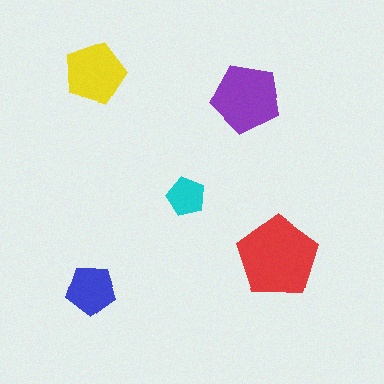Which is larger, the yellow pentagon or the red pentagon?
The red one.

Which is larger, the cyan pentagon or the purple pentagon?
The purple one.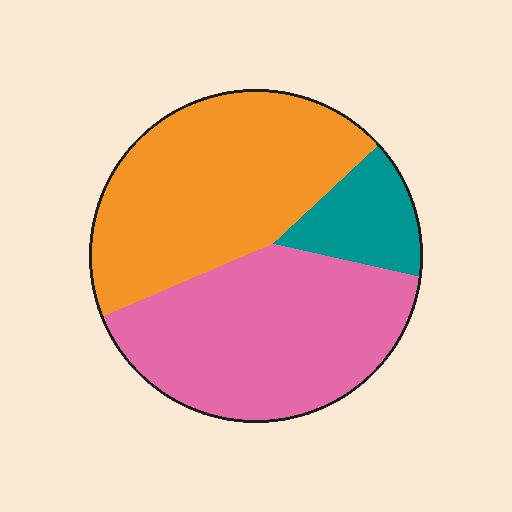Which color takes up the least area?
Teal, at roughly 10%.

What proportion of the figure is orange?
Orange covers around 45% of the figure.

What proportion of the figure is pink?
Pink covers 44% of the figure.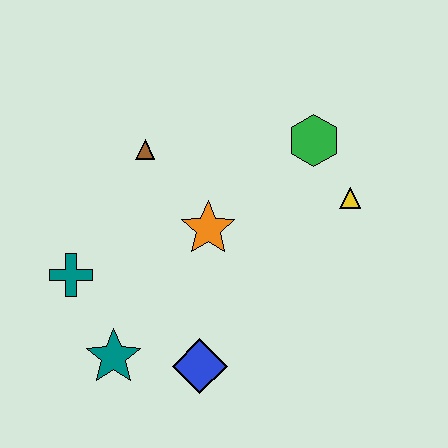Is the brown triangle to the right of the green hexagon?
No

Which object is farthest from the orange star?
The teal star is farthest from the orange star.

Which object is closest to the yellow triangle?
The green hexagon is closest to the yellow triangle.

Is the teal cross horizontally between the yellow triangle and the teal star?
No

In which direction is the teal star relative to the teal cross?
The teal star is below the teal cross.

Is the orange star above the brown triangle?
No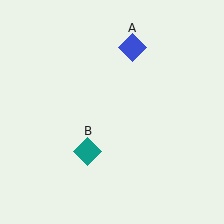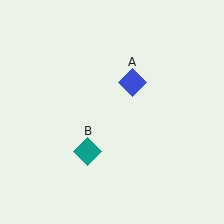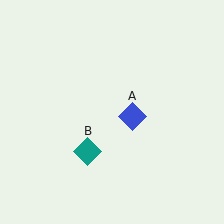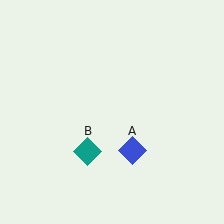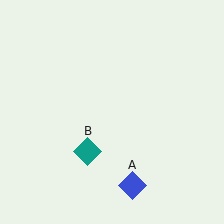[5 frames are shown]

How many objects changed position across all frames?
1 object changed position: blue diamond (object A).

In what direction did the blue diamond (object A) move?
The blue diamond (object A) moved down.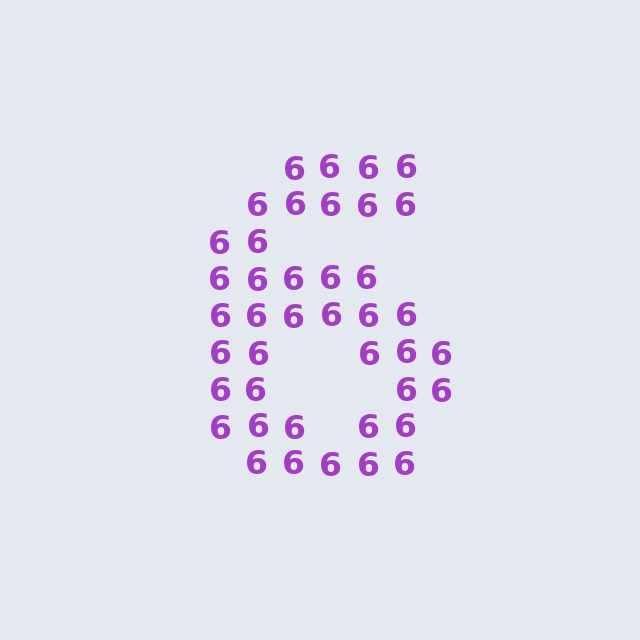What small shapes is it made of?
It is made of small digit 6's.